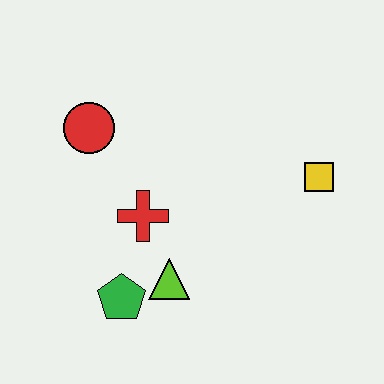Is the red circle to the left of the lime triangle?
Yes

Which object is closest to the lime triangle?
The green pentagon is closest to the lime triangle.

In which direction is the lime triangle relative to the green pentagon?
The lime triangle is to the right of the green pentagon.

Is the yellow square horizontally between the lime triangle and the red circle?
No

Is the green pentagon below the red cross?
Yes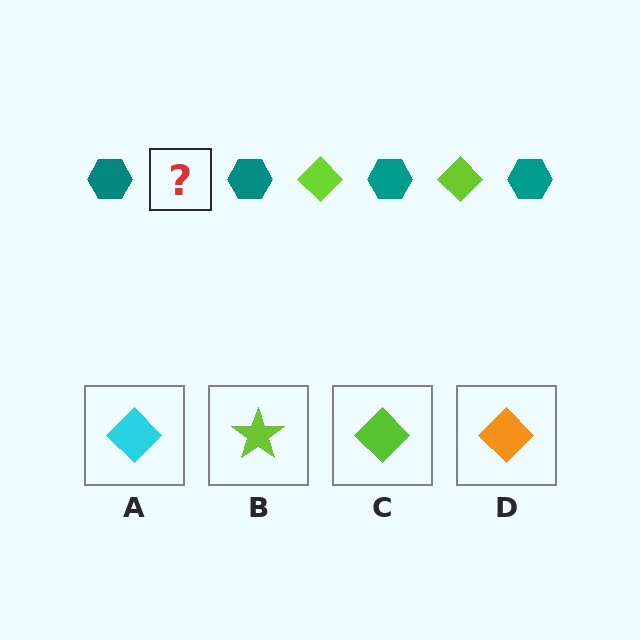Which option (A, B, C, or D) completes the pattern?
C.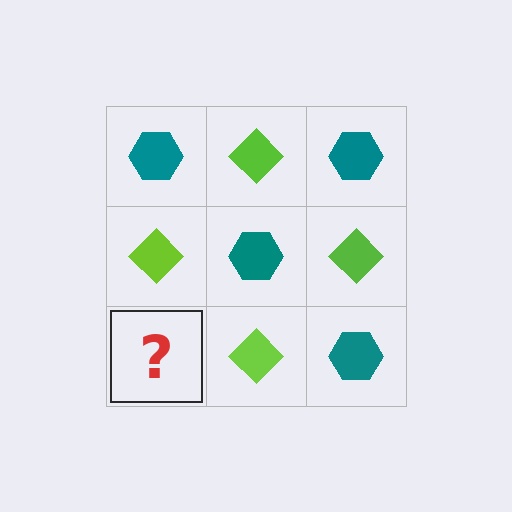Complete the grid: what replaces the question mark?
The question mark should be replaced with a teal hexagon.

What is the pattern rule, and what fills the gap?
The rule is that it alternates teal hexagon and lime diamond in a checkerboard pattern. The gap should be filled with a teal hexagon.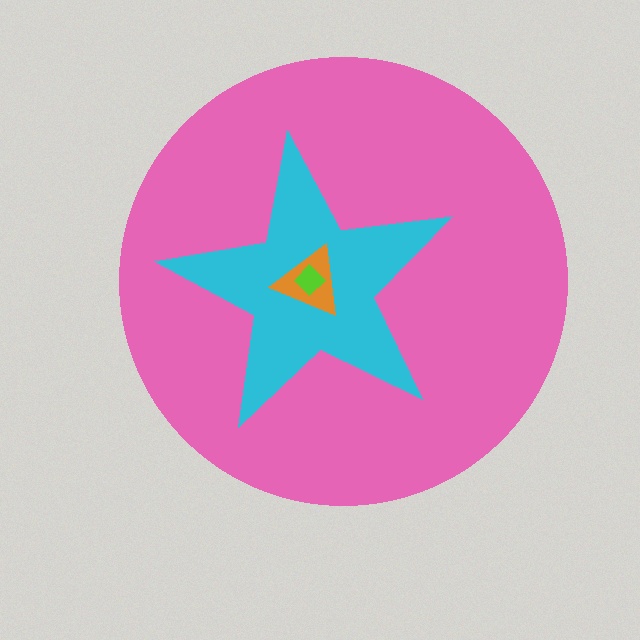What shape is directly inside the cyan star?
The orange triangle.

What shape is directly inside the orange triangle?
The lime diamond.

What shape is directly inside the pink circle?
The cyan star.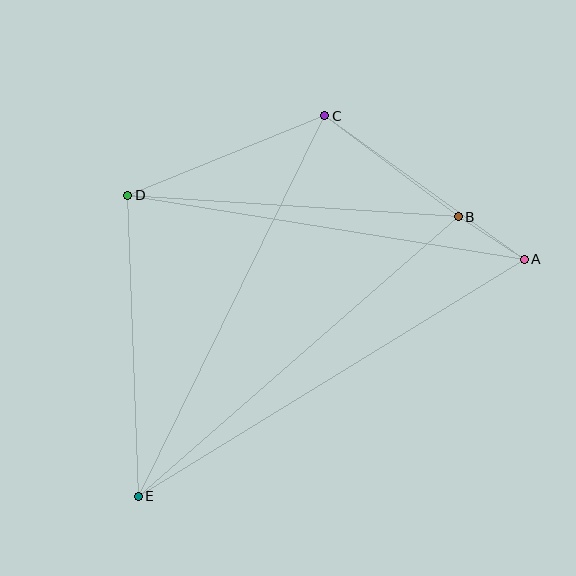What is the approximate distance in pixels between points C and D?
The distance between C and D is approximately 213 pixels.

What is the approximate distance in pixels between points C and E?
The distance between C and E is approximately 424 pixels.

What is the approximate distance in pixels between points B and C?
The distance between B and C is approximately 168 pixels.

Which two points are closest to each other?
Points A and B are closest to each other.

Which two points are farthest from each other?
Points A and E are farthest from each other.